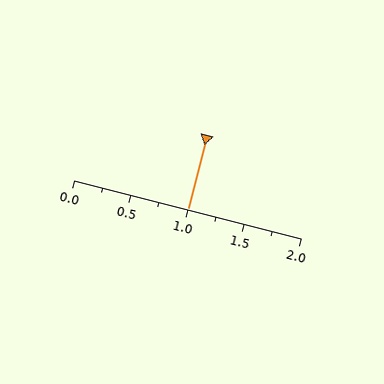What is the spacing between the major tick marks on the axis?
The major ticks are spaced 0.5 apart.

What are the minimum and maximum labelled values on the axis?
The axis runs from 0.0 to 2.0.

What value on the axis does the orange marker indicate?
The marker indicates approximately 1.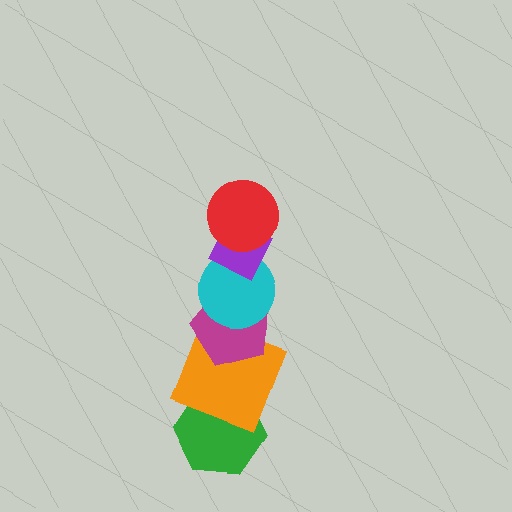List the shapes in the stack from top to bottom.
From top to bottom: the red circle, the purple diamond, the cyan circle, the magenta pentagon, the orange square, the green hexagon.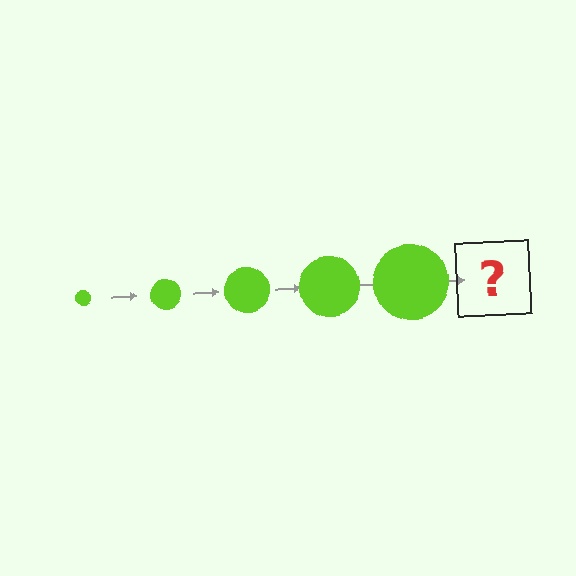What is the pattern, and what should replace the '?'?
The pattern is that the circle gets progressively larger each step. The '?' should be a lime circle, larger than the previous one.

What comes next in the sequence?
The next element should be a lime circle, larger than the previous one.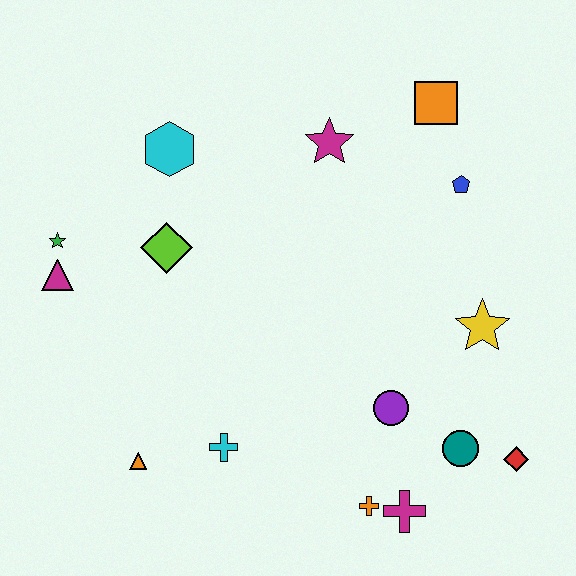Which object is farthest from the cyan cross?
The orange square is farthest from the cyan cross.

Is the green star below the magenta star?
Yes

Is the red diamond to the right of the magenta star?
Yes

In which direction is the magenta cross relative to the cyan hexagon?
The magenta cross is below the cyan hexagon.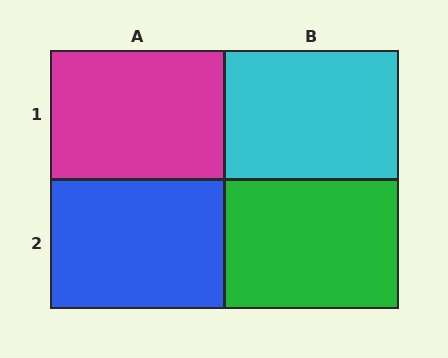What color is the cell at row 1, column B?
Cyan.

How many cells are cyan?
1 cell is cyan.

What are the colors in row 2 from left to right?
Blue, green.